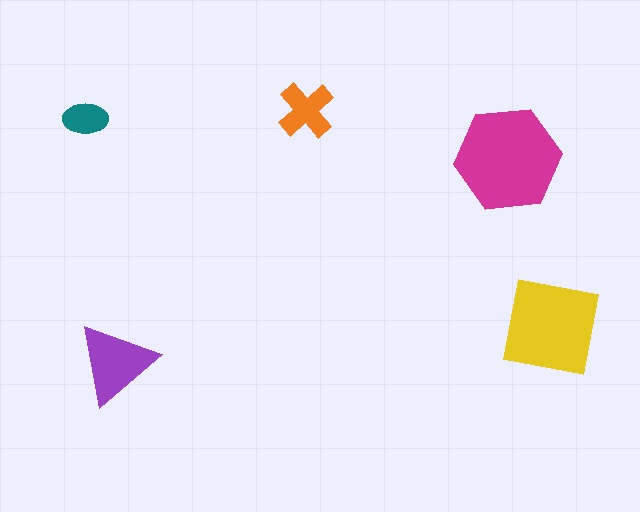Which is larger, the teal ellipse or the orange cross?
The orange cross.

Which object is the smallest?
The teal ellipse.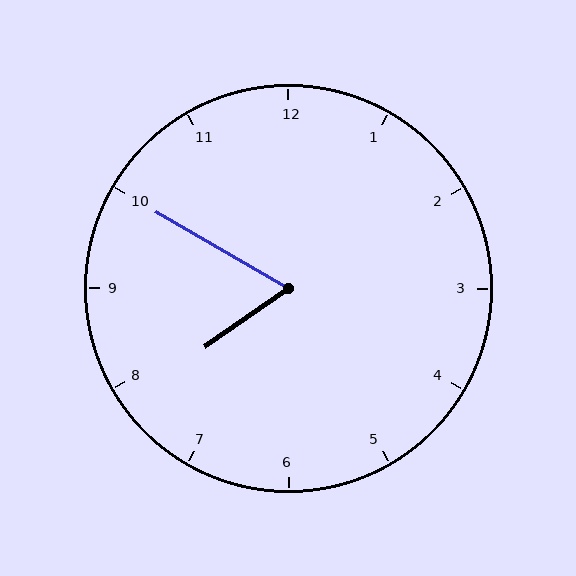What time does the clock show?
7:50.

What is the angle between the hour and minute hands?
Approximately 65 degrees.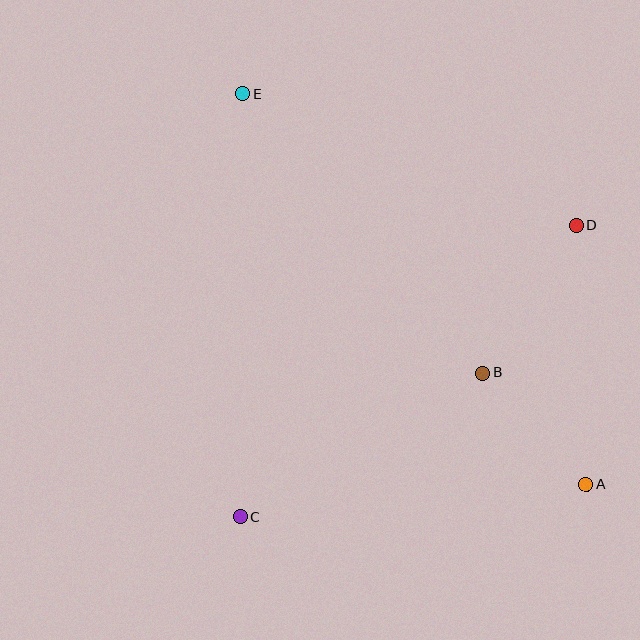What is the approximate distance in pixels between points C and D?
The distance between C and D is approximately 444 pixels.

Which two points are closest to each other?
Points A and B are closest to each other.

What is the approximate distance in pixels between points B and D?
The distance between B and D is approximately 175 pixels.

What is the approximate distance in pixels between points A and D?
The distance between A and D is approximately 259 pixels.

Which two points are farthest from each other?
Points A and E are farthest from each other.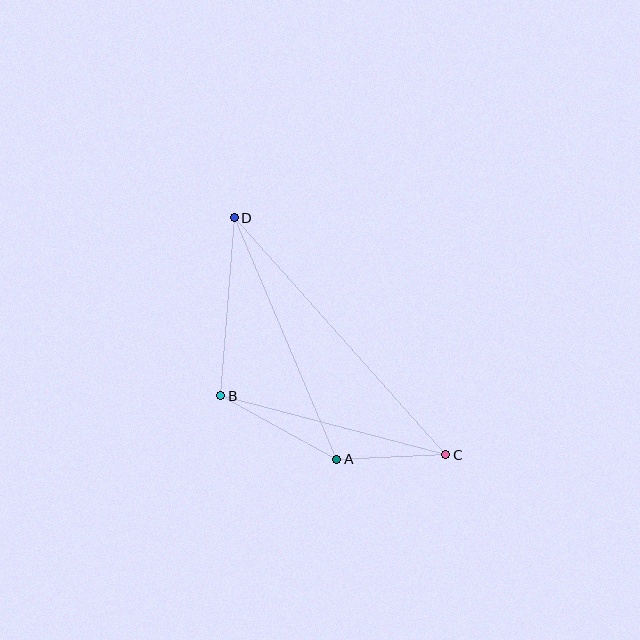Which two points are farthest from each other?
Points C and D are farthest from each other.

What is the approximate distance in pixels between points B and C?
The distance between B and C is approximately 233 pixels.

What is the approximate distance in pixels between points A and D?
The distance between A and D is approximately 262 pixels.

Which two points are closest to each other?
Points A and C are closest to each other.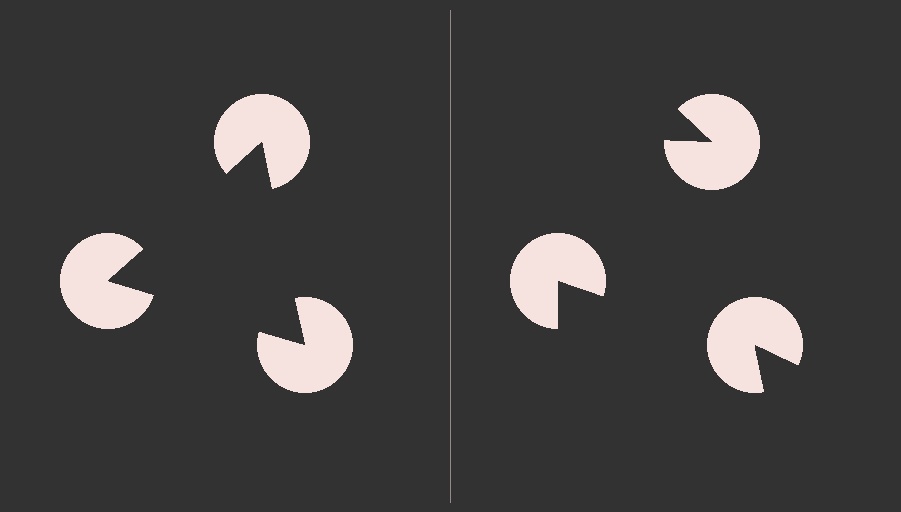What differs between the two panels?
The pac-man discs are positioned identically on both sides; only the wedge orientations differ. On the left they align to a triangle; on the right they are misaligned.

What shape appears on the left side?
An illusory triangle.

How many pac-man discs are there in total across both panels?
6 — 3 on each side.